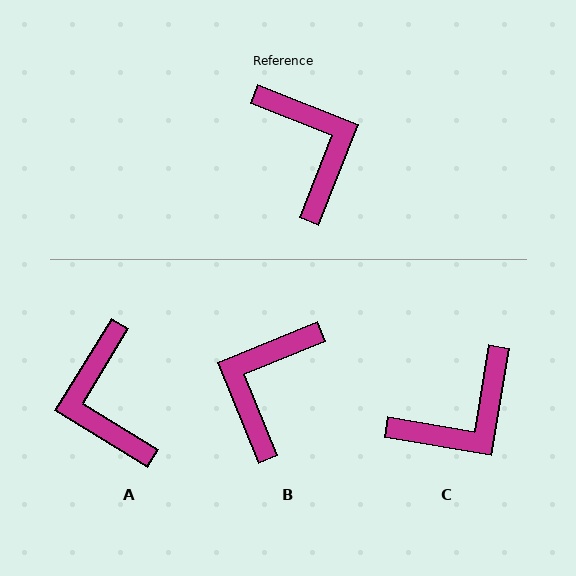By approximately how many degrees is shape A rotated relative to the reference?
Approximately 170 degrees counter-clockwise.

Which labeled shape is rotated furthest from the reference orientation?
A, about 170 degrees away.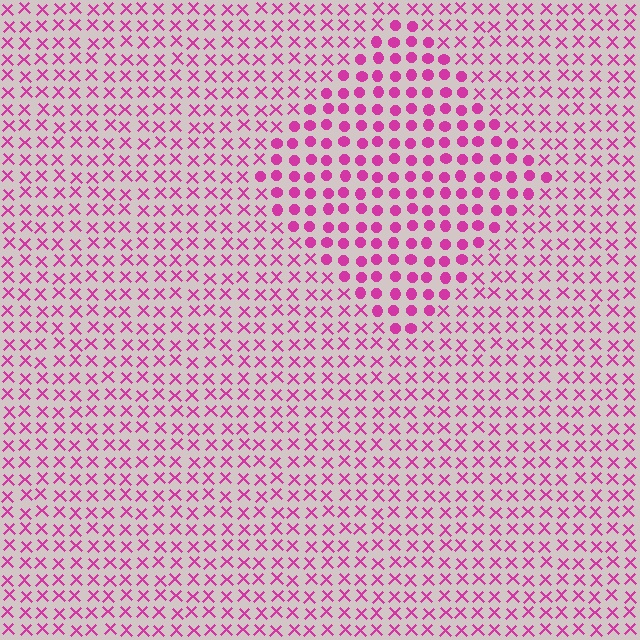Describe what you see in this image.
The image is filled with small magenta elements arranged in a uniform grid. A diamond-shaped region contains circles, while the surrounding area contains X marks. The boundary is defined purely by the change in element shape.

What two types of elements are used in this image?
The image uses circles inside the diamond region and X marks outside it.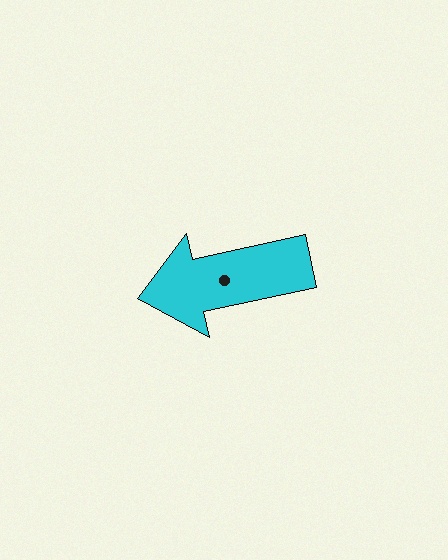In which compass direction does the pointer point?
West.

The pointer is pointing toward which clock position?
Roughly 9 o'clock.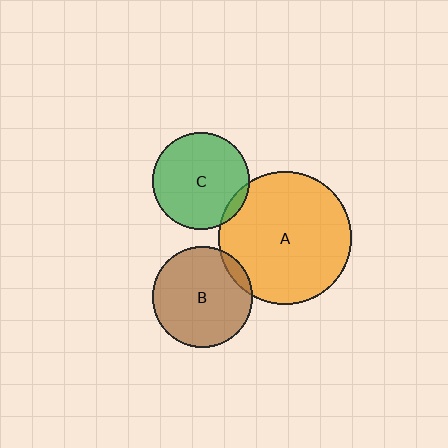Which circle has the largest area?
Circle A (orange).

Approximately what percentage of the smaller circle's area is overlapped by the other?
Approximately 5%.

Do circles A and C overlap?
Yes.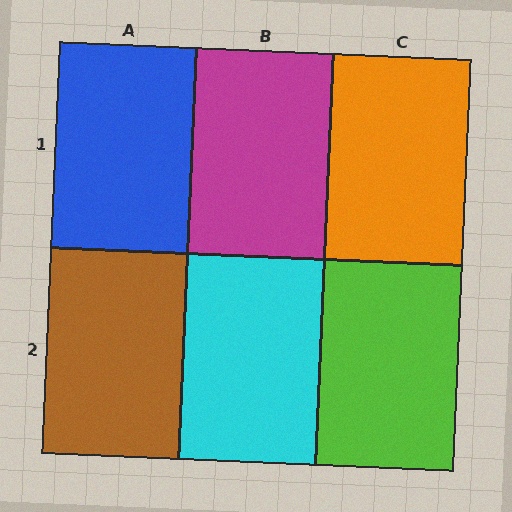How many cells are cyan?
1 cell is cyan.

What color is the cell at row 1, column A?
Blue.